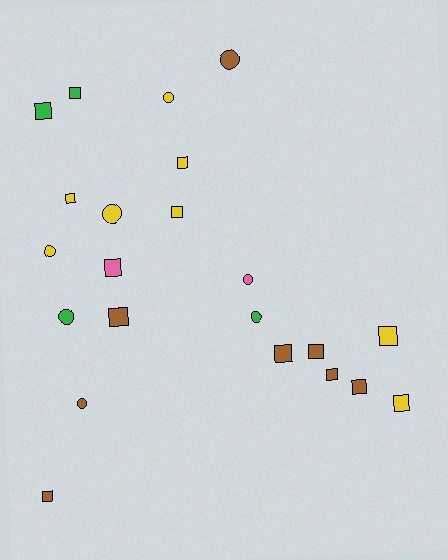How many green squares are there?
There are 2 green squares.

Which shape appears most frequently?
Square, with 14 objects.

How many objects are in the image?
There are 22 objects.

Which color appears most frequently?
Brown, with 8 objects.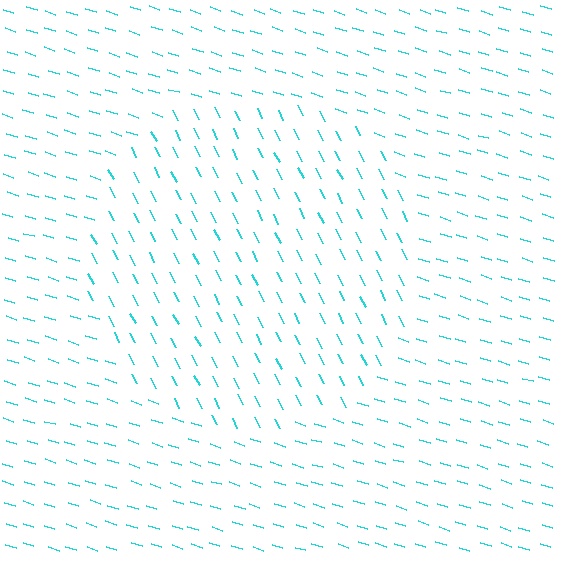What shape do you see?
I see a circle.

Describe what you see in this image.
The image is filled with small cyan line segments. A circle region in the image has lines oriented differently from the surrounding lines, creating a visible texture boundary.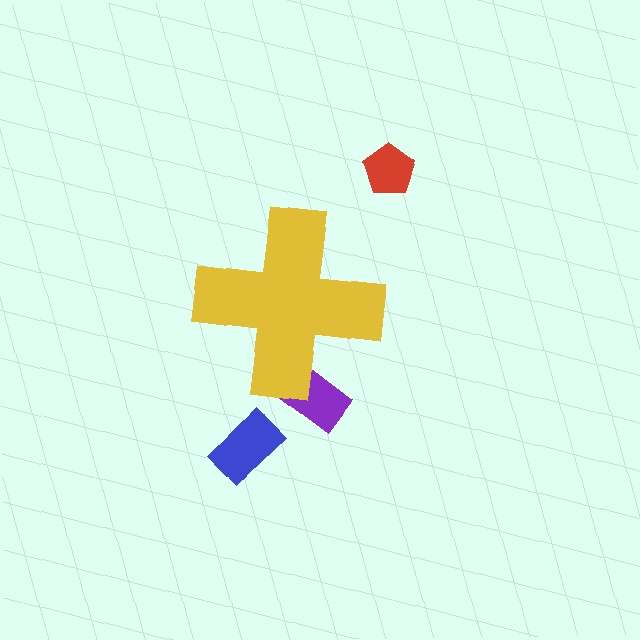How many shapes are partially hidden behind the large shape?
1 shape is partially hidden.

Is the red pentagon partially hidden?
No, the red pentagon is fully visible.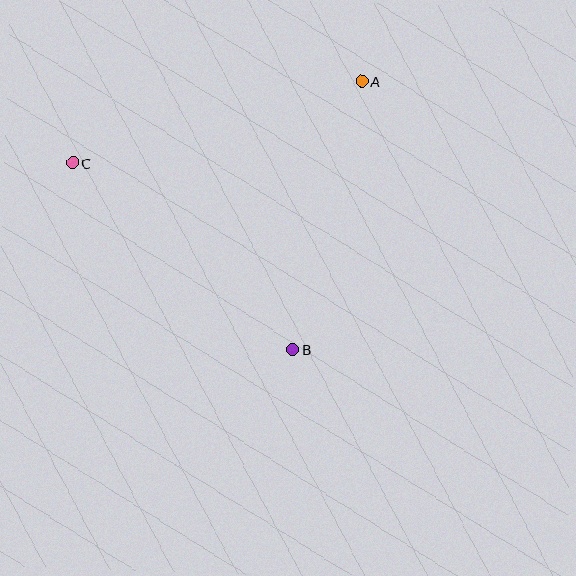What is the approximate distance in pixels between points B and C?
The distance between B and C is approximately 289 pixels.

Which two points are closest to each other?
Points A and B are closest to each other.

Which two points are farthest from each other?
Points A and C are farthest from each other.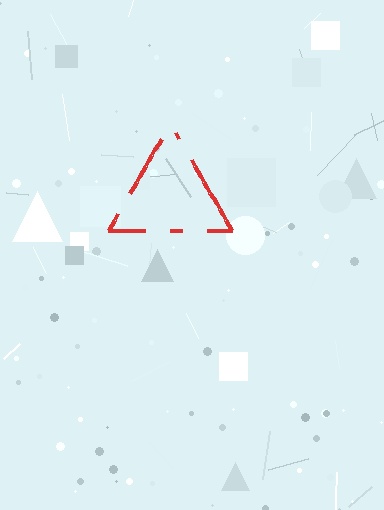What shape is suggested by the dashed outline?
The dashed outline suggests a triangle.